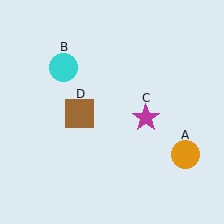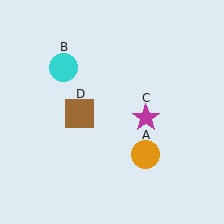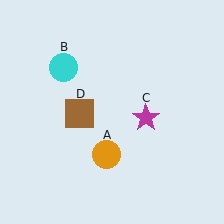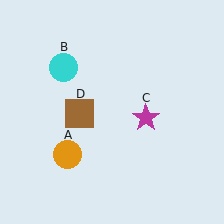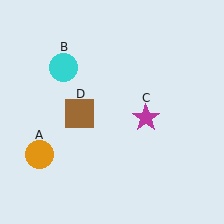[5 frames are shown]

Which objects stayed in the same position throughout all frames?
Cyan circle (object B) and magenta star (object C) and brown square (object D) remained stationary.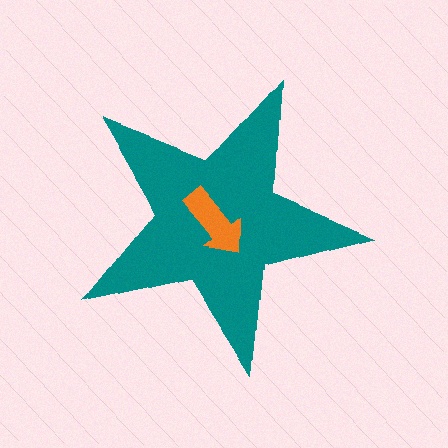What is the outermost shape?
The teal star.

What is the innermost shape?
The orange arrow.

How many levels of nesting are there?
2.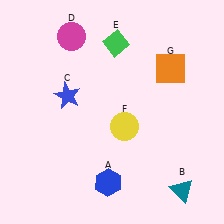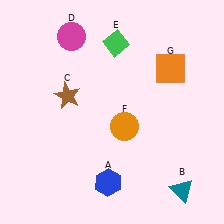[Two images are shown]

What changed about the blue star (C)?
In Image 1, C is blue. In Image 2, it changed to brown.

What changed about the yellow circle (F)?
In Image 1, F is yellow. In Image 2, it changed to orange.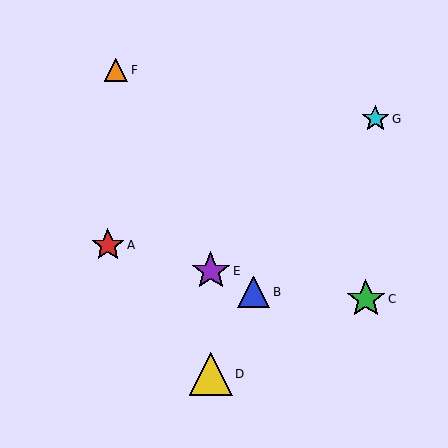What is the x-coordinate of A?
Object A is at x≈108.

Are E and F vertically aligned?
No, E is at x≈211 and F is at x≈116.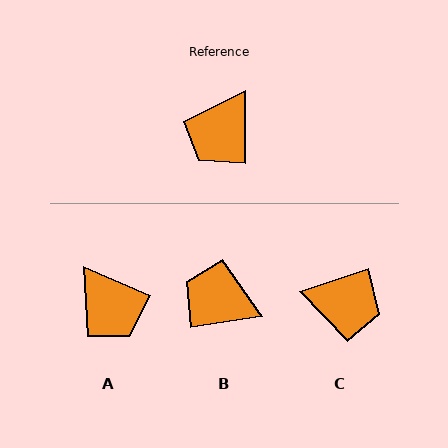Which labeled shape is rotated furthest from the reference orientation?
C, about 108 degrees away.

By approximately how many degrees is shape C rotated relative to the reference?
Approximately 108 degrees counter-clockwise.